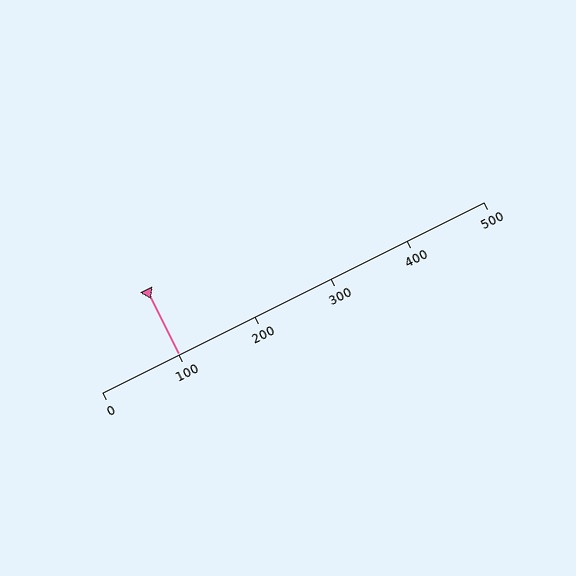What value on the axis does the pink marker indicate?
The marker indicates approximately 100.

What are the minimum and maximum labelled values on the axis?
The axis runs from 0 to 500.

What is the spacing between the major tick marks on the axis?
The major ticks are spaced 100 apart.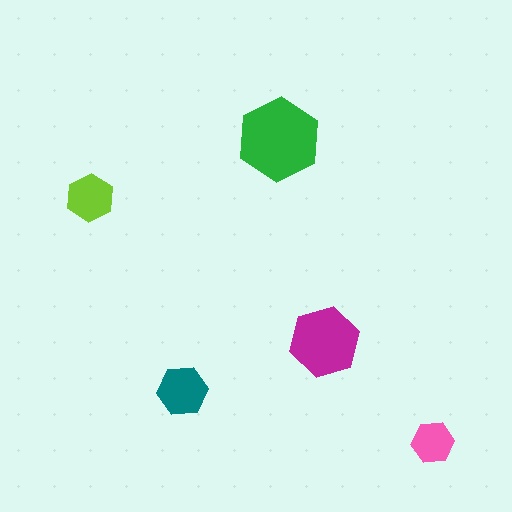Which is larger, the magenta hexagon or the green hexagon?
The green one.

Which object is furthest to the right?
The pink hexagon is rightmost.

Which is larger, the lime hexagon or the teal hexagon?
The teal one.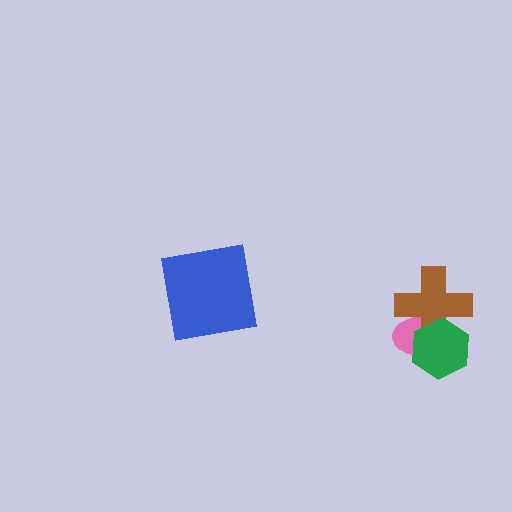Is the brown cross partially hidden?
Yes, it is partially covered by another shape.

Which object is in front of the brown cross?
The green hexagon is in front of the brown cross.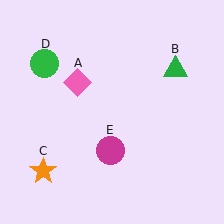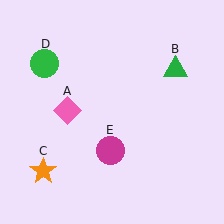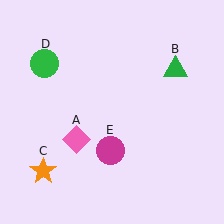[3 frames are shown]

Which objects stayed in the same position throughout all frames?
Green triangle (object B) and orange star (object C) and green circle (object D) and magenta circle (object E) remained stationary.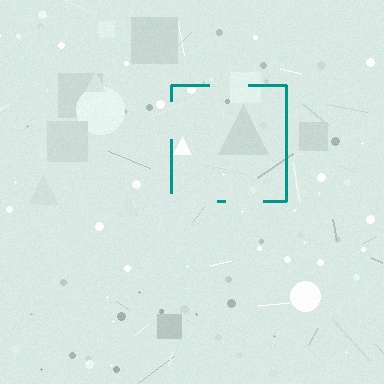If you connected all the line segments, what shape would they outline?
They would outline a square.